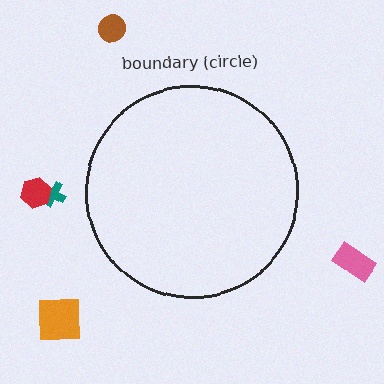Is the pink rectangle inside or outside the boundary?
Outside.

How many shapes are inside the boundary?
0 inside, 5 outside.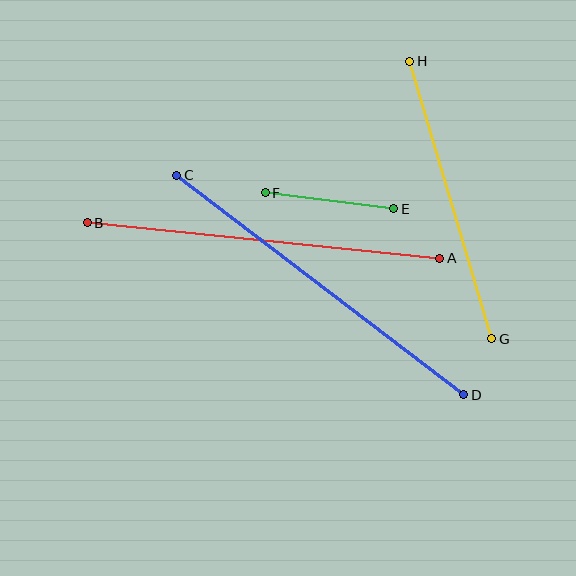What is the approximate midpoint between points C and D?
The midpoint is at approximately (320, 285) pixels.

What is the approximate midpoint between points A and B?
The midpoint is at approximately (264, 241) pixels.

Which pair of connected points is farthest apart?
Points C and D are farthest apart.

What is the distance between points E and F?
The distance is approximately 130 pixels.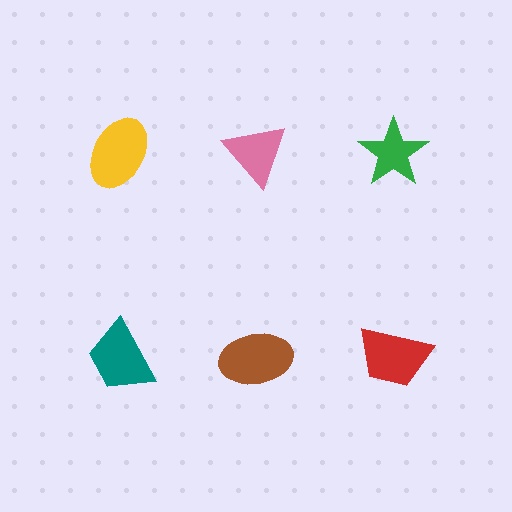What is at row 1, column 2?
A pink triangle.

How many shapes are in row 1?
3 shapes.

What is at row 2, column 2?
A brown ellipse.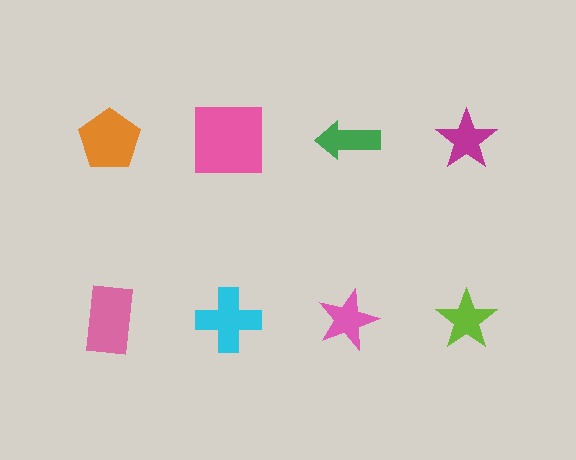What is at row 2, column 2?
A cyan cross.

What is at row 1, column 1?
An orange pentagon.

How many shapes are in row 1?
4 shapes.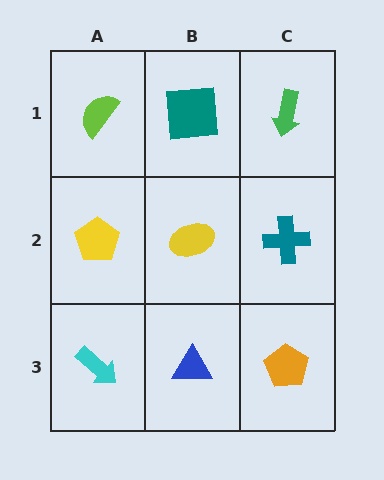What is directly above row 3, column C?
A teal cross.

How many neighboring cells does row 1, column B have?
3.